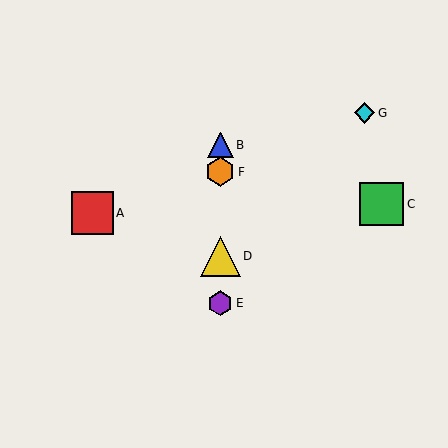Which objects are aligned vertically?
Objects B, D, E, F are aligned vertically.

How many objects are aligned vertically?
4 objects (B, D, E, F) are aligned vertically.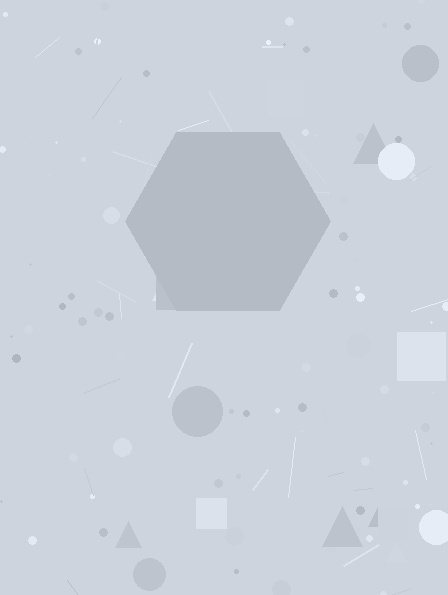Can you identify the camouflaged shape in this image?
The camouflaged shape is a hexagon.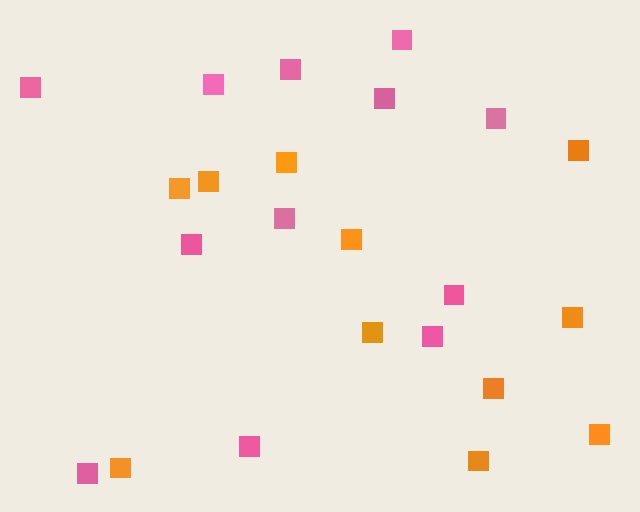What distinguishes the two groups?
There are 2 groups: one group of orange squares (11) and one group of pink squares (12).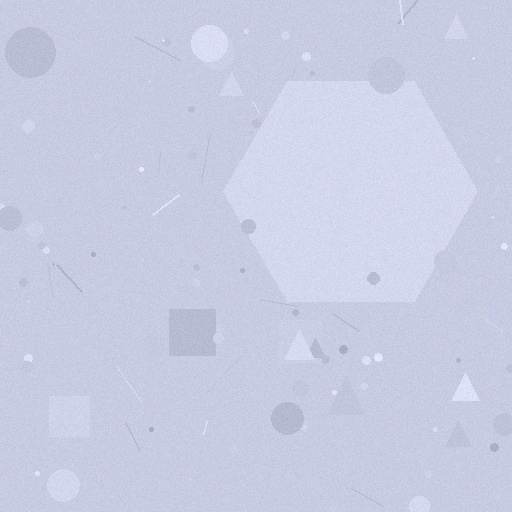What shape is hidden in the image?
A hexagon is hidden in the image.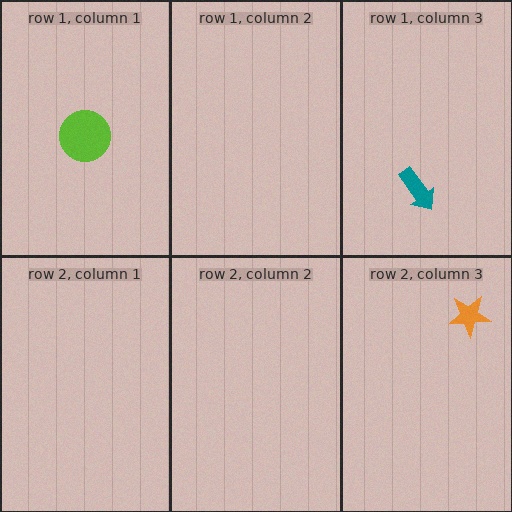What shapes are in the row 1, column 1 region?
The lime circle.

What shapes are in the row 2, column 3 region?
The orange star.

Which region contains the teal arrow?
The row 1, column 3 region.